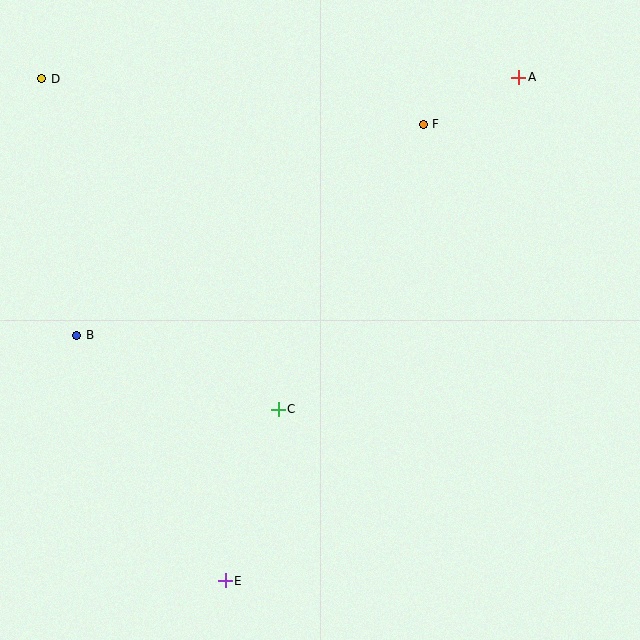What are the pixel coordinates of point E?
Point E is at (225, 581).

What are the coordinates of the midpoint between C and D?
The midpoint between C and D is at (160, 244).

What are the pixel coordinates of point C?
Point C is at (278, 409).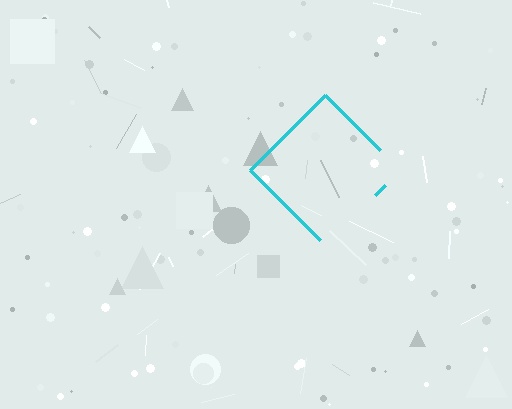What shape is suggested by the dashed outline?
The dashed outline suggests a diamond.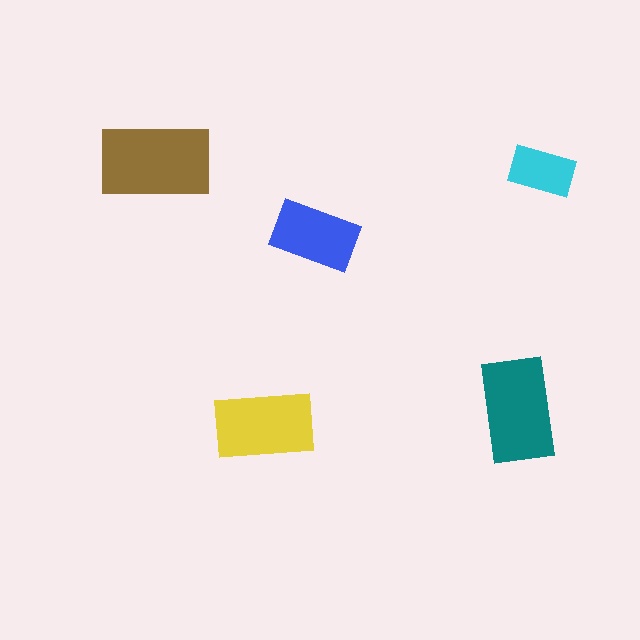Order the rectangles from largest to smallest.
the brown one, the teal one, the yellow one, the blue one, the cyan one.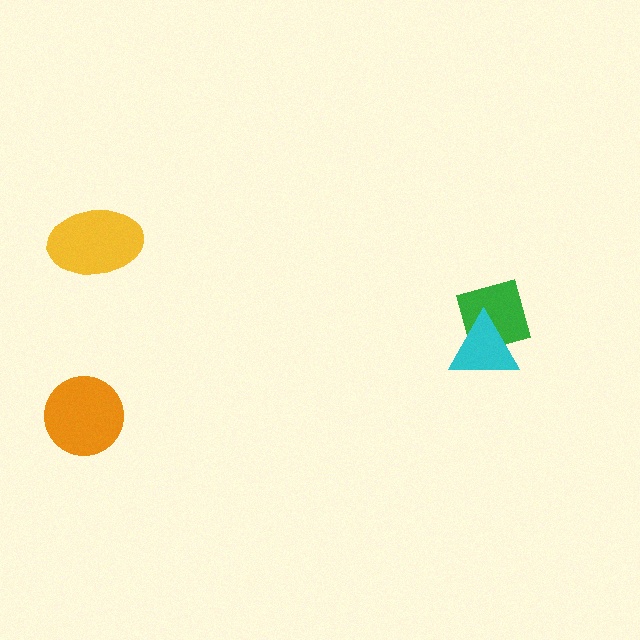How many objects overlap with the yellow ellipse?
0 objects overlap with the yellow ellipse.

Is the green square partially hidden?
Yes, it is partially covered by another shape.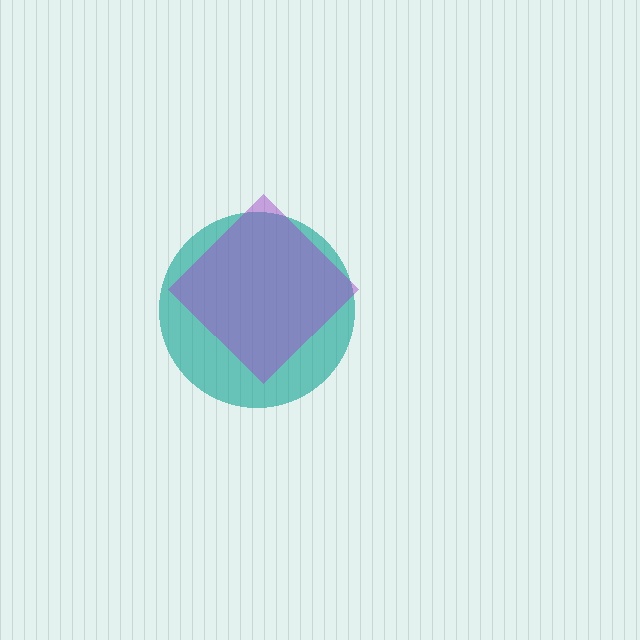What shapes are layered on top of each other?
The layered shapes are: a teal circle, a purple diamond.